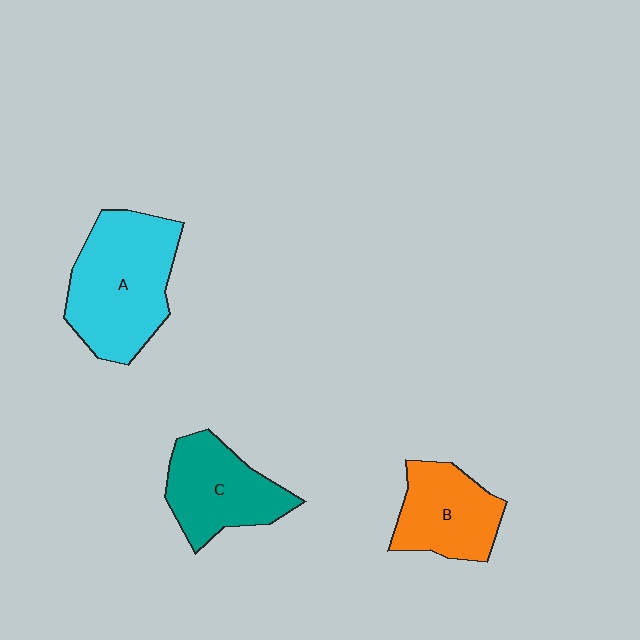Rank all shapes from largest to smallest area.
From largest to smallest: A (cyan), C (teal), B (orange).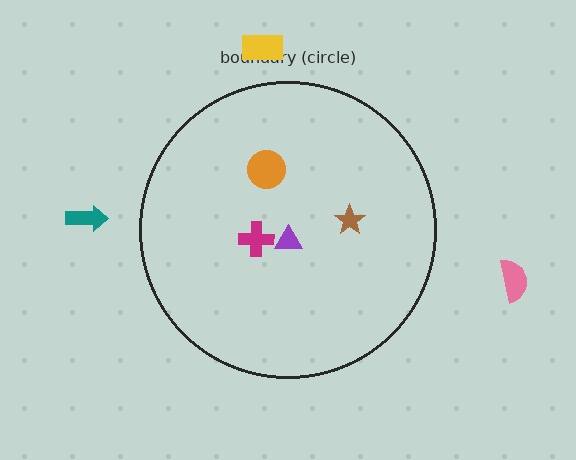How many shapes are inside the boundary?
4 inside, 3 outside.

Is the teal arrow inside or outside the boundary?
Outside.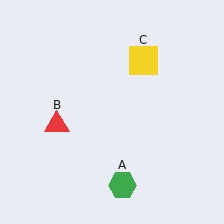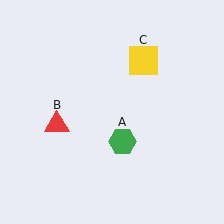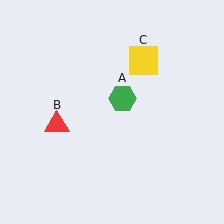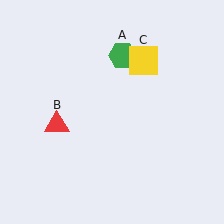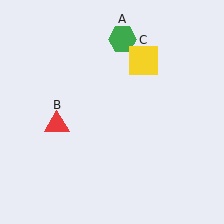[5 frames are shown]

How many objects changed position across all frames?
1 object changed position: green hexagon (object A).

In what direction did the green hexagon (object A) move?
The green hexagon (object A) moved up.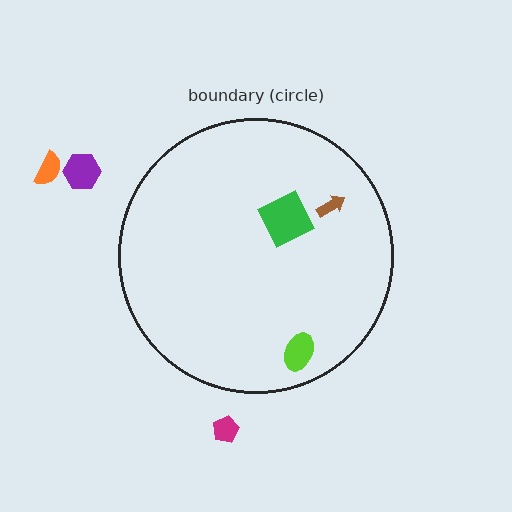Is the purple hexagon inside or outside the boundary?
Outside.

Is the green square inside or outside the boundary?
Inside.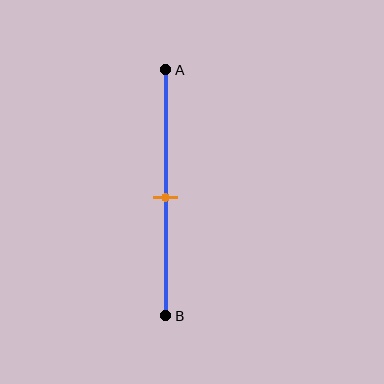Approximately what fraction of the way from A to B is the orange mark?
The orange mark is approximately 50% of the way from A to B.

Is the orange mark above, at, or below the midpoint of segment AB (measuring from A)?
The orange mark is approximately at the midpoint of segment AB.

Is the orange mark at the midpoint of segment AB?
Yes, the mark is approximately at the midpoint.